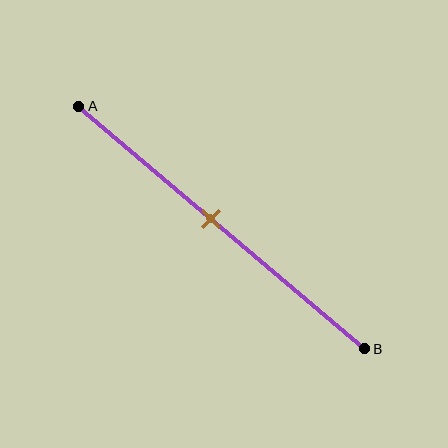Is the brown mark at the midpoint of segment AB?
No, the mark is at about 45% from A, not at the 50% midpoint.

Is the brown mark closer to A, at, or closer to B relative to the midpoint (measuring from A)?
The brown mark is closer to point A than the midpoint of segment AB.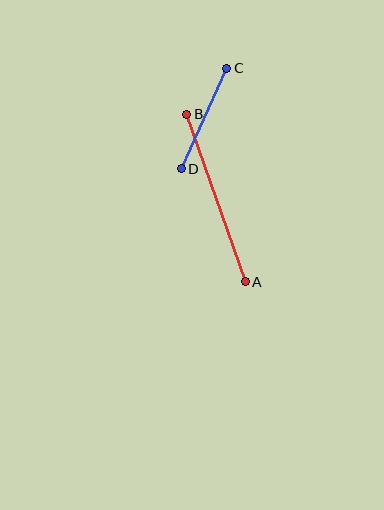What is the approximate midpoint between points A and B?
The midpoint is at approximately (216, 198) pixels.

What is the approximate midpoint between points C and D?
The midpoint is at approximately (204, 118) pixels.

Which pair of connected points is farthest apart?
Points A and B are farthest apart.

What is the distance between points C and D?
The distance is approximately 110 pixels.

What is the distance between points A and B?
The distance is approximately 178 pixels.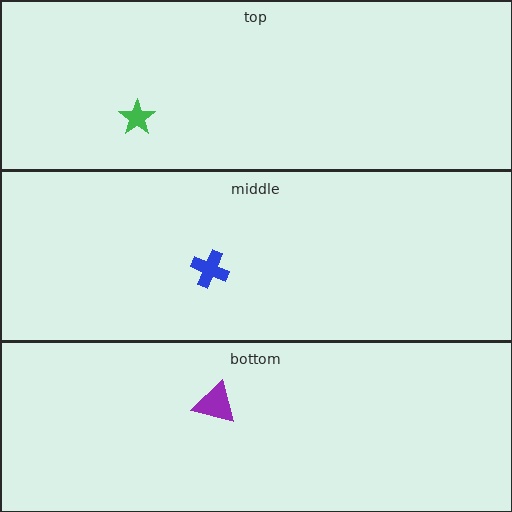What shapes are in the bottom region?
The purple triangle.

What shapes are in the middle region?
The blue cross.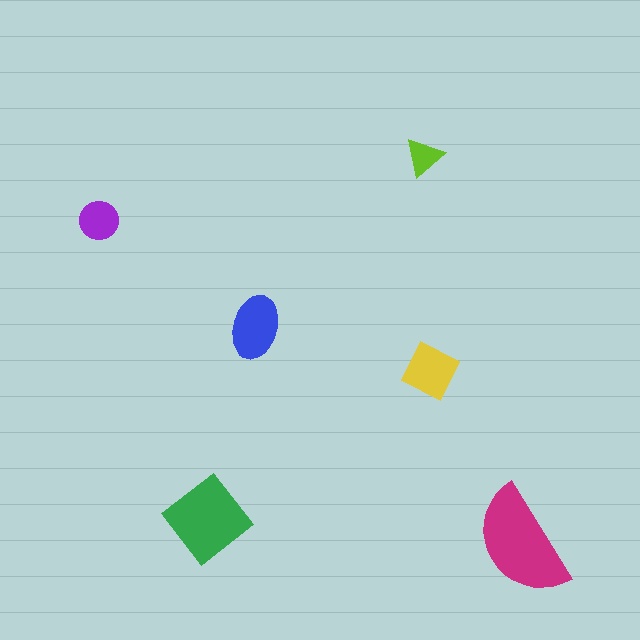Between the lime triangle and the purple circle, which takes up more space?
The purple circle.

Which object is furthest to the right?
The magenta semicircle is rightmost.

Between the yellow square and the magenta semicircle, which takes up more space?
The magenta semicircle.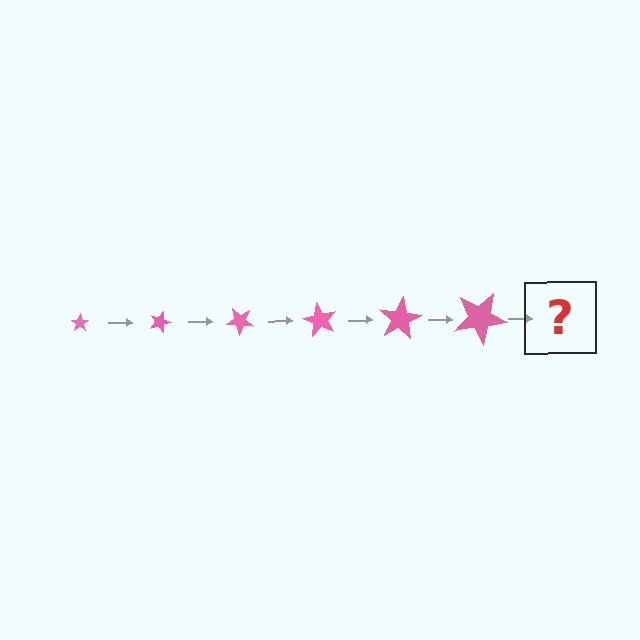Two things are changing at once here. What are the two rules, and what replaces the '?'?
The two rules are that the star grows larger each step and it rotates 20 degrees each step. The '?' should be a star, larger than the previous one and rotated 120 degrees from the start.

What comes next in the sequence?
The next element should be a star, larger than the previous one and rotated 120 degrees from the start.